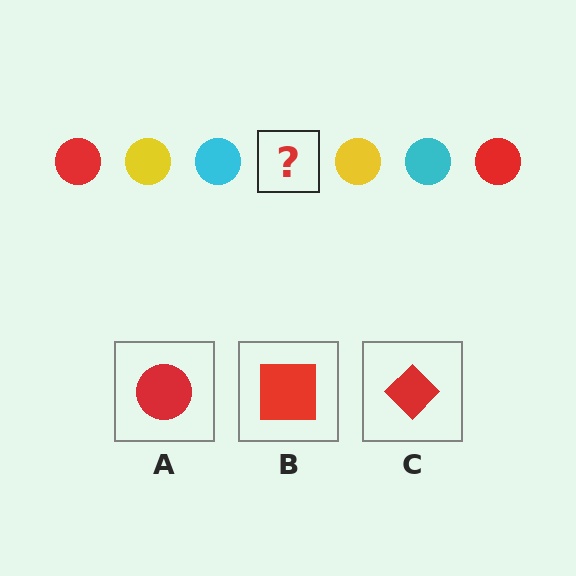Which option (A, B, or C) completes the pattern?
A.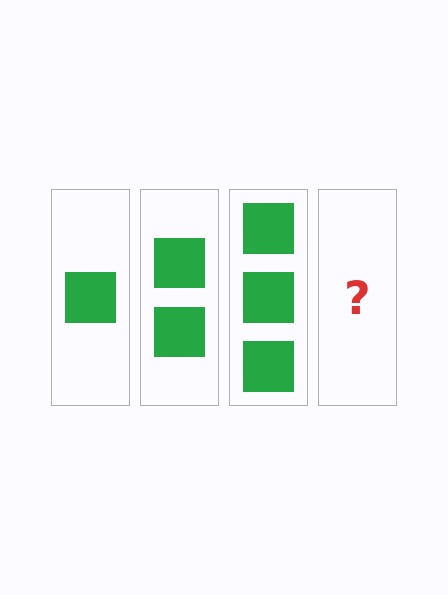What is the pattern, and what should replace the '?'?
The pattern is that each step adds one more square. The '?' should be 4 squares.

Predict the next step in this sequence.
The next step is 4 squares.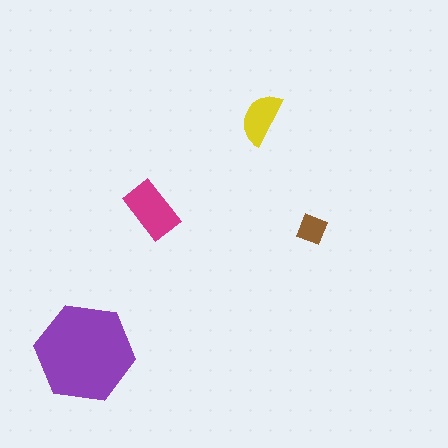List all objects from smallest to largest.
The brown diamond, the yellow semicircle, the magenta rectangle, the purple hexagon.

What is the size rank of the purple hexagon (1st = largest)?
1st.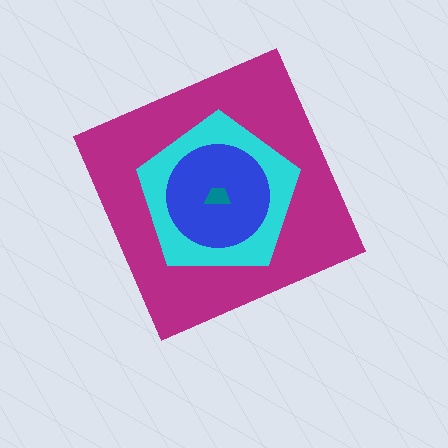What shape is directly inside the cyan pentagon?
The blue circle.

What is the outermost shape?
The magenta diamond.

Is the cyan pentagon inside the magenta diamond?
Yes.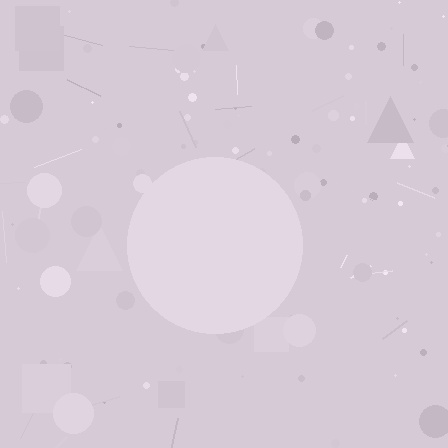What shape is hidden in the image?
A circle is hidden in the image.